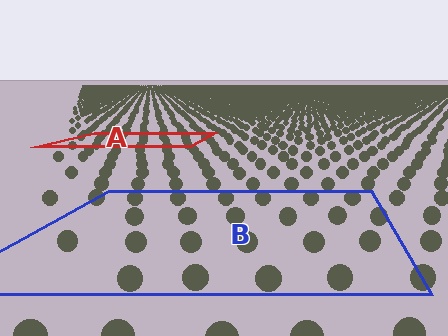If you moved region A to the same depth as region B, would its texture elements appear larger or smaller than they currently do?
They would appear larger. At a closer depth, the same texture elements are projected at a bigger on-screen size.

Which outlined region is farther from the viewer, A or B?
Region A is farther from the viewer — the texture elements inside it appear smaller and more densely packed.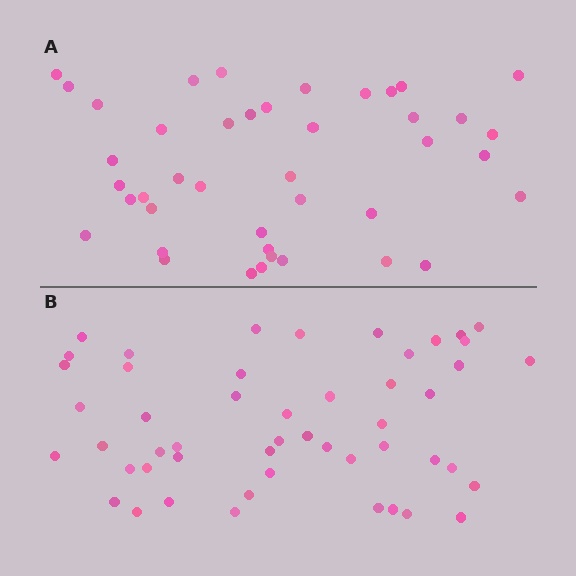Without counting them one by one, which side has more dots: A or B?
Region B (the bottom region) has more dots.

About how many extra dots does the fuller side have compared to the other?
Region B has roughly 8 or so more dots than region A.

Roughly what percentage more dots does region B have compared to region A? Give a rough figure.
About 20% more.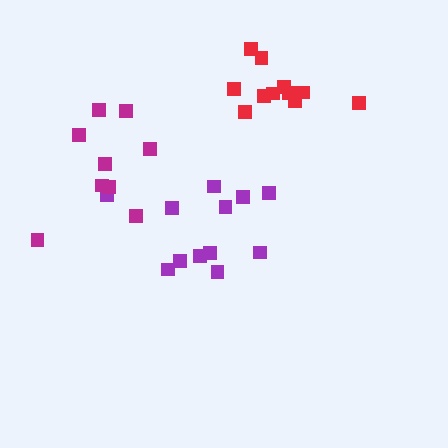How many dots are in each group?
Group 1: 12 dots, Group 2: 11 dots, Group 3: 9 dots (32 total).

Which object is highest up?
The red cluster is topmost.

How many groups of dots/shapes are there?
There are 3 groups.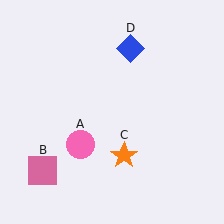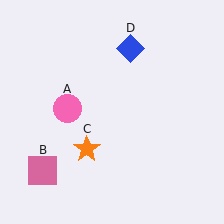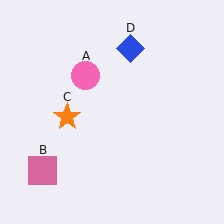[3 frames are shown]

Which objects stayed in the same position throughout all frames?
Pink square (object B) and blue diamond (object D) remained stationary.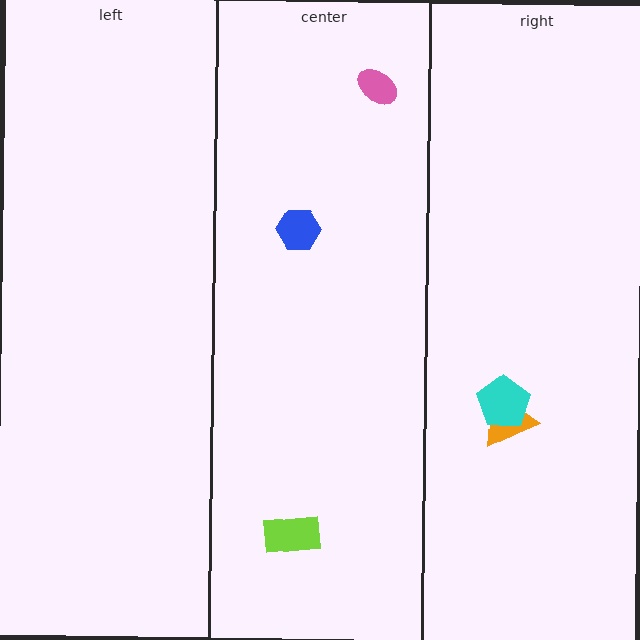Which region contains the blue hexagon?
The center region.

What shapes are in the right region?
The orange triangle, the cyan pentagon.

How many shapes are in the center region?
3.